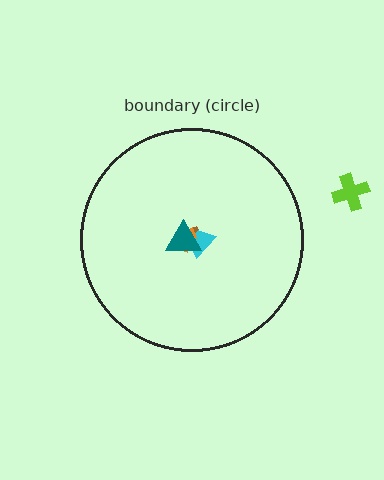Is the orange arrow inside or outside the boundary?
Inside.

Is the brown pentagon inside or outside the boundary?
Inside.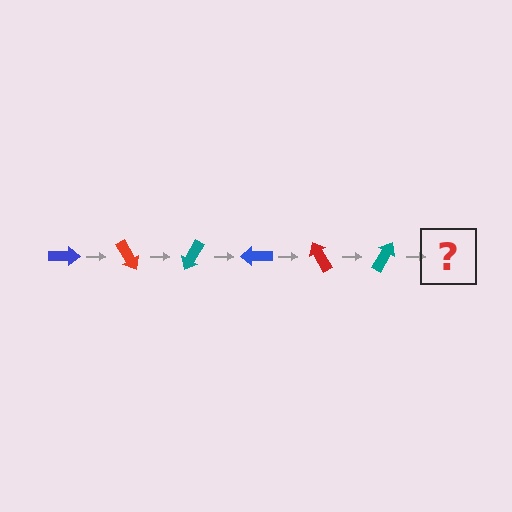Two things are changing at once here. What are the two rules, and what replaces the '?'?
The two rules are that it rotates 60 degrees each step and the color cycles through blue, red, and teal. The '?' should be a blue arrow, rotated 360 degrees from the start.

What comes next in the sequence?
The next element should be a blue arrow, rotated 360 degrees from the start.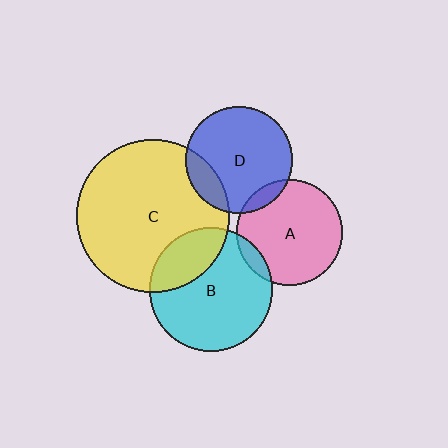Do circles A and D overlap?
Yes.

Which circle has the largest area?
Circle C (yellow).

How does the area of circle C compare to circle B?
Approximately 1.5 times.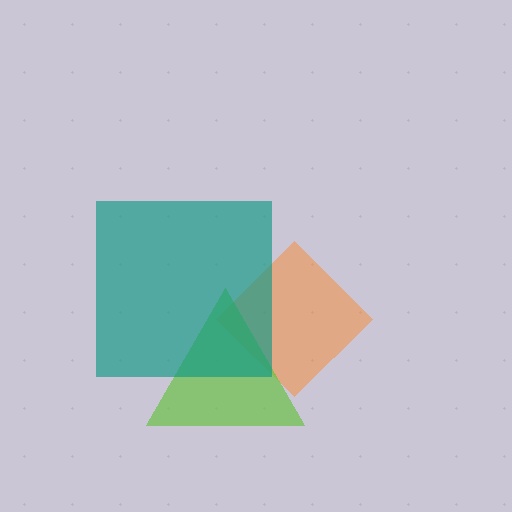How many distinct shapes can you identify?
There are 3 distinct shapes: an orange diamond, a lime triangle, a teal square.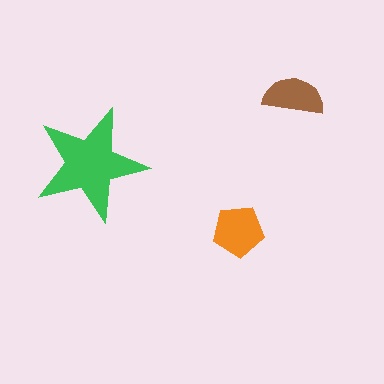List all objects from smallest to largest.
The brown semicircle, the orange pentagon, the green star.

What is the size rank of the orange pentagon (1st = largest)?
2nd.